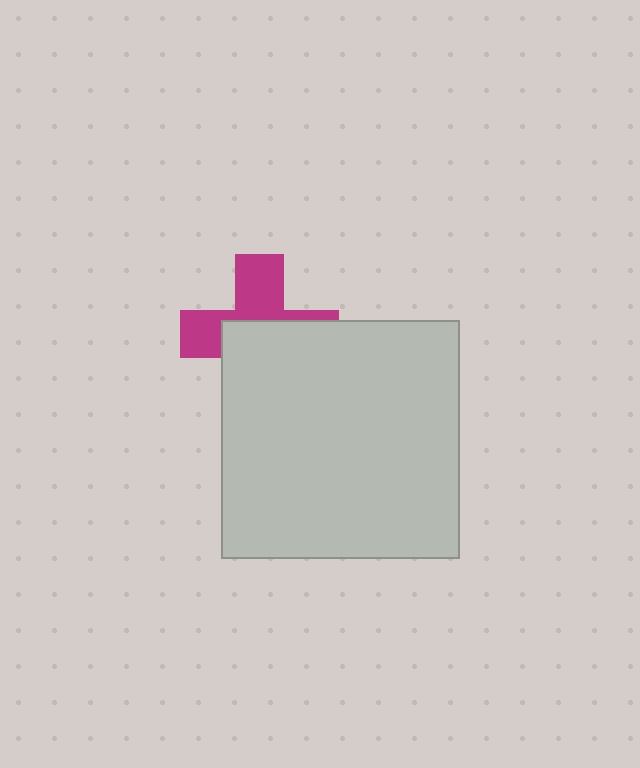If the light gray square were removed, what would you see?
You would see the complete magenta cross.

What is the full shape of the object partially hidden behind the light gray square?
The partially hidden object is a magenta cross.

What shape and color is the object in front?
The object in front is a light gray square.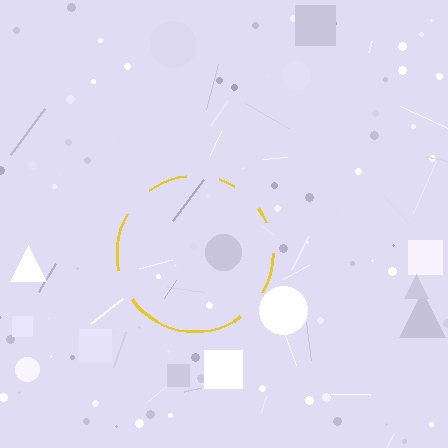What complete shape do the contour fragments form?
The contour fragments form a circle.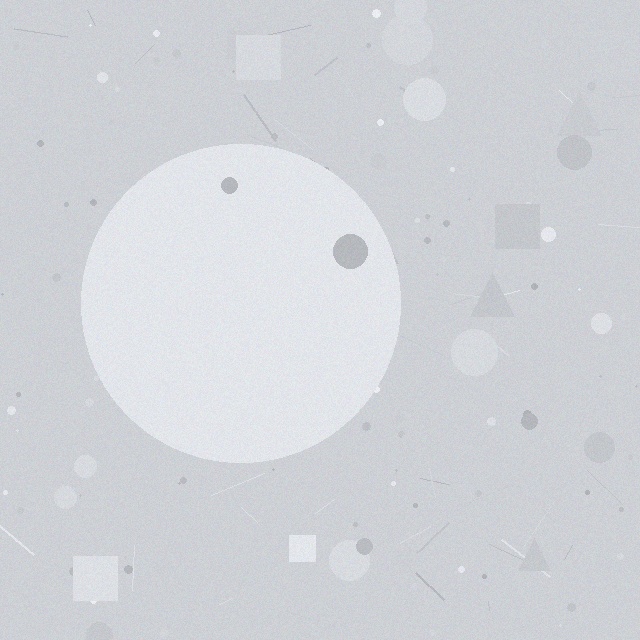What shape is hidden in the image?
A circle is hidden in the image.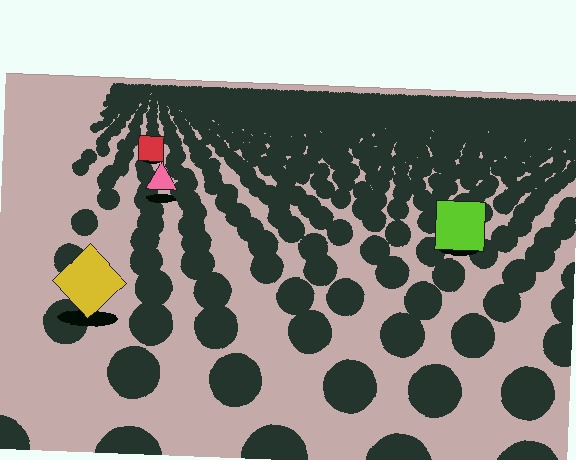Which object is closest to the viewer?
The yellow diamond is closest. The texture marks near it are larger and more spread out.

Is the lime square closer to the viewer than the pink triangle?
Yes. The lime square is closer — you can tell from the texture gradient: the ground texture is coarser near it.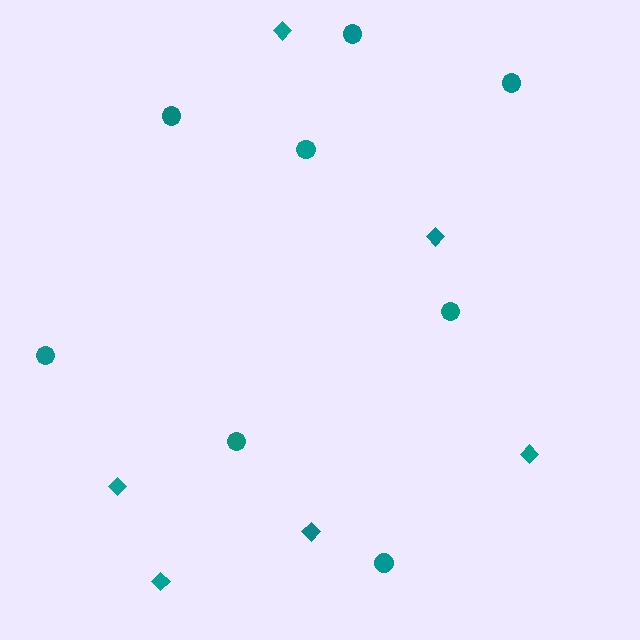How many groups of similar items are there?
There are 2 groups: one group of circles (8) and one group of diamonds (6).